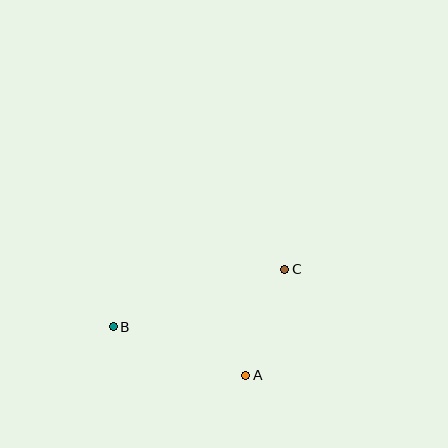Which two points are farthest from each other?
Points B and C are farthest from each other.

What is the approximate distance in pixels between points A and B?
The distance between A and B is approximately 141 pixels.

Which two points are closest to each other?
Points A and C are closest to each other.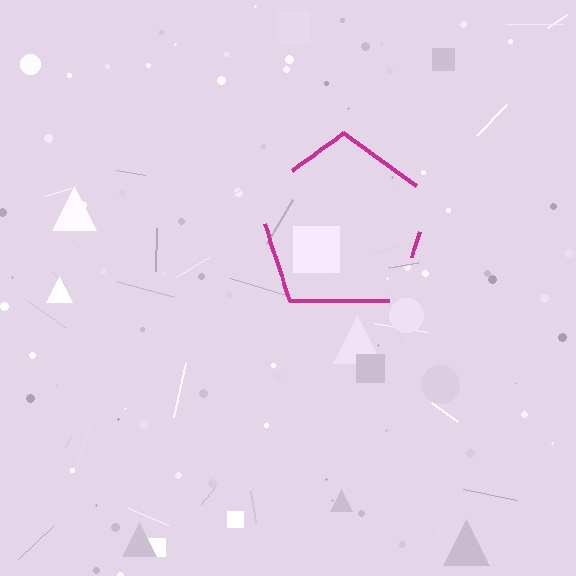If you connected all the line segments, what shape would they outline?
They would outline a pentagon.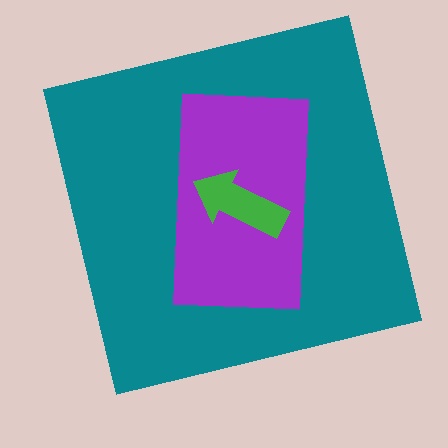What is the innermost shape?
The green arrow.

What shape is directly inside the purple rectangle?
The green arrow.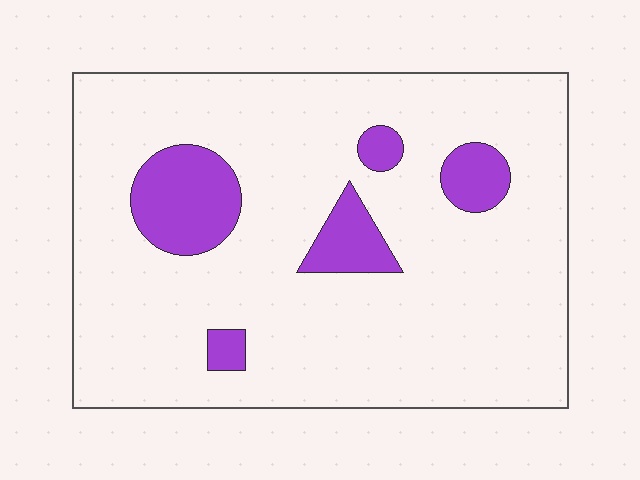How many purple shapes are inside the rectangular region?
5.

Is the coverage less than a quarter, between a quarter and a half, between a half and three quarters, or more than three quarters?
Less than a quarter.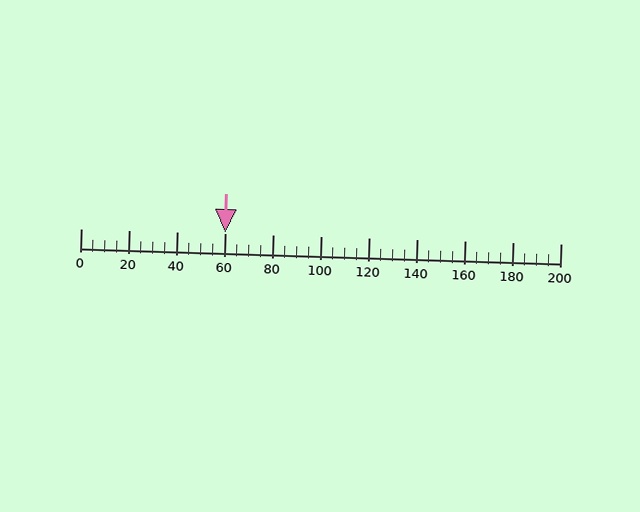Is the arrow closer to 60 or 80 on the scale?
The arrow is closer to 60.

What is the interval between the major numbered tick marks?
The major tick marks are spaced 20 units apart.